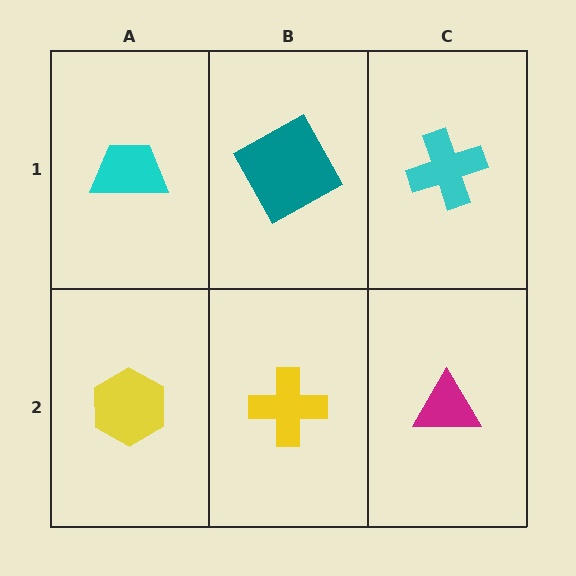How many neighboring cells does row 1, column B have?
3.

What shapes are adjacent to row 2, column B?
A teal square (row 1, column B), a yellow hexagon (row 2, column A), a magenta triangle (row 2, column C).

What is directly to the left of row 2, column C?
A yellow cross.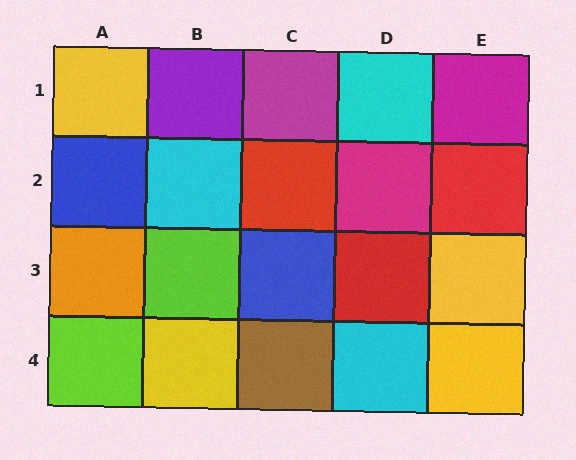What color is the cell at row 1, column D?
Cyan.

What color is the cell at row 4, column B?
Yellow.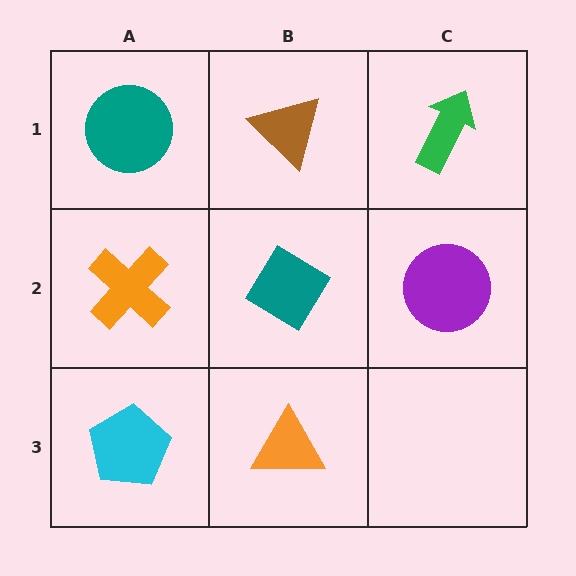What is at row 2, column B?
A teal diamond.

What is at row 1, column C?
A green arrow.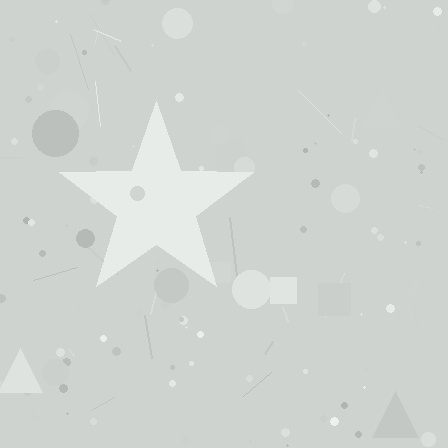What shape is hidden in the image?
A star is hidden in the image.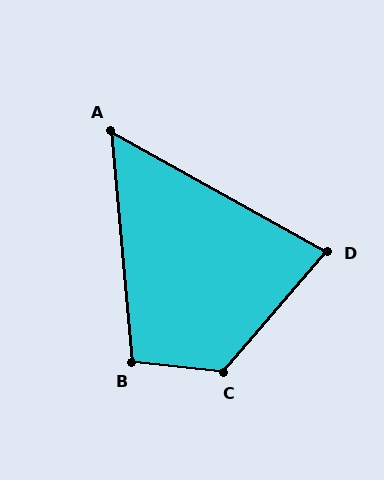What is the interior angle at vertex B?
Approximately 102 degrees (obtuse).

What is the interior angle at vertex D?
Approximately 78 degrees (acute).